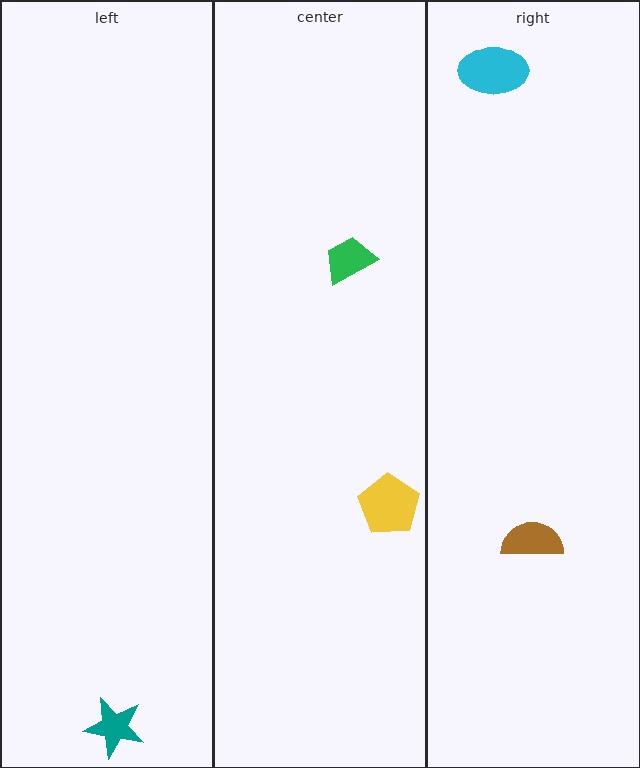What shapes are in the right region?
The brown semicircle, the cyan ellipse.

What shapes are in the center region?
The green trapezoid, the yellow pentagon.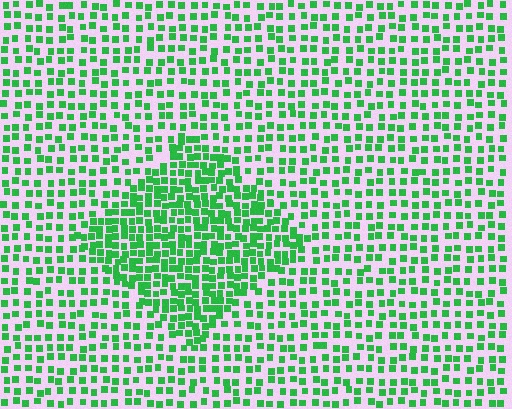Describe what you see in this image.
The image contains small green elements arranged at two different densities. A diamond-shaped region is visible where the elements are more densely packed than the surrounding area.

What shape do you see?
I see a diamond.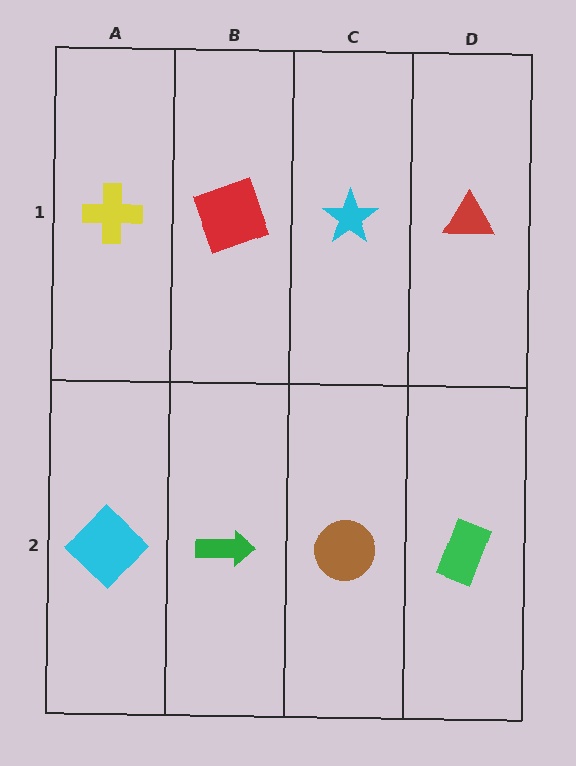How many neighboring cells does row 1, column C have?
3.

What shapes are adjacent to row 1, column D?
A green rectangle (row 2, column D), a cyan star (row 1, column C).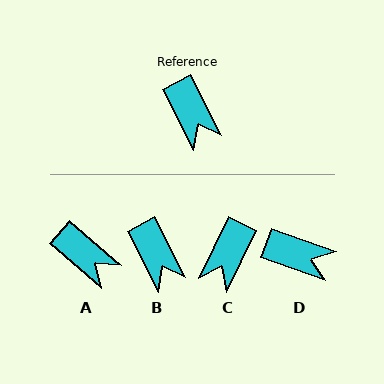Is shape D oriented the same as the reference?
No, it is off by about 43 degrees.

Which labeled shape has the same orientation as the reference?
B.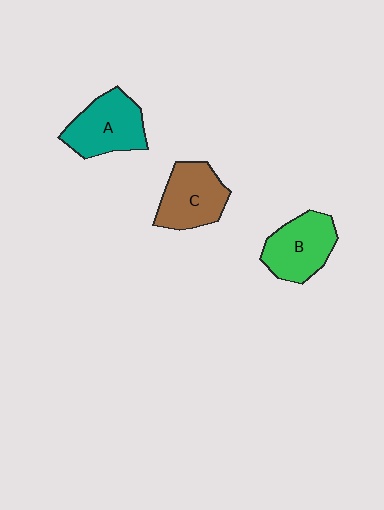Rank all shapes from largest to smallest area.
From largest to smallest: A (teal), B (green), C (brown).